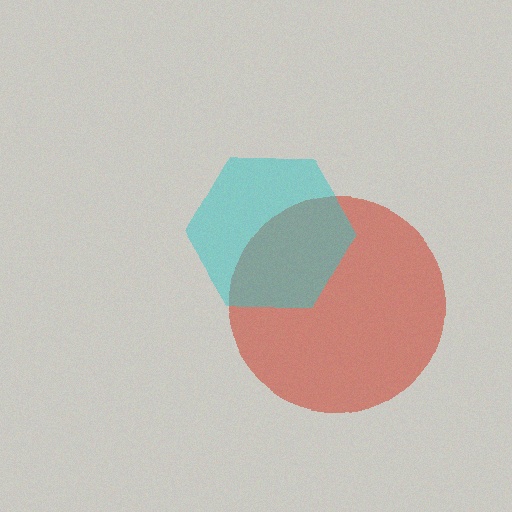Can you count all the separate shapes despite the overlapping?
Yes, there are 2 separate shapes.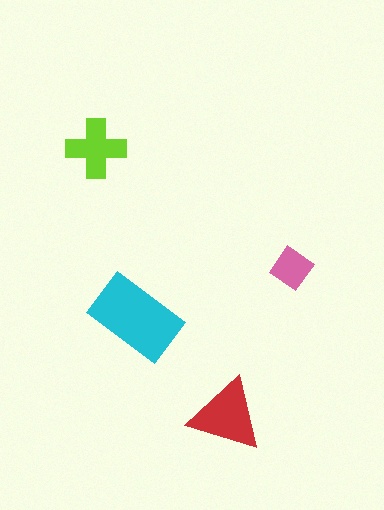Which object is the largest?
The cyan rectangle.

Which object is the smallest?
The pink diamond.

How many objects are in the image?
There are 4 objects in the image.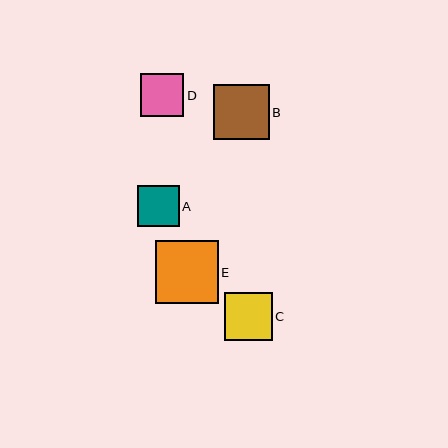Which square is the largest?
Square E is the largest with a size of approximately 63 pixels.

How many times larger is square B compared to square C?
Square B is approximately 1.2 times the size of square C.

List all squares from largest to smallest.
From largest to smallest: E, B, C, D, A.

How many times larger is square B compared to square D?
Square B is approximately 1.3 times the size of square D.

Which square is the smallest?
Square A is the smallest with a size of approximately 42 pixels.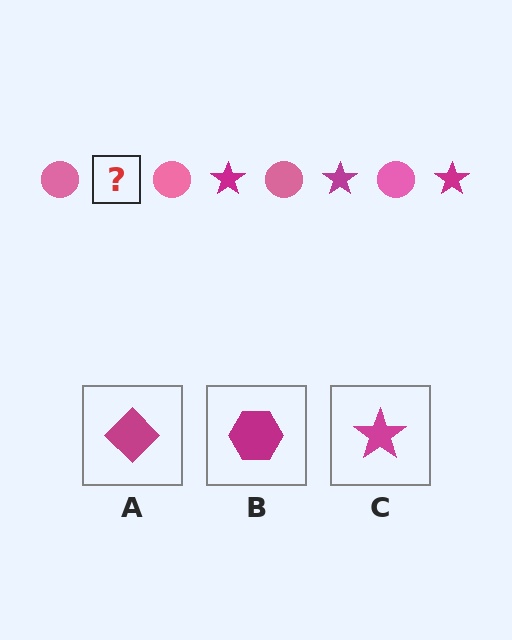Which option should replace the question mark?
Option C.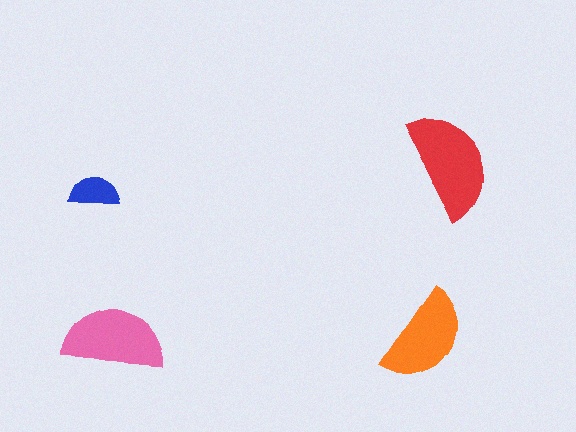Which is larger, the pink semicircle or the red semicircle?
The red one.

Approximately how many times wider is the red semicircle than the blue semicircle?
About 2 times wider.